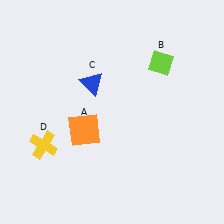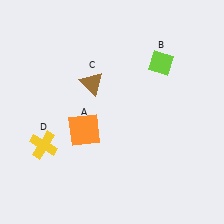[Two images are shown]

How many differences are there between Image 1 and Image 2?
There is 1 difference between the two images.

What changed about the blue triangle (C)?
In Image 1, C is blue. In Image 2, it changed to brown.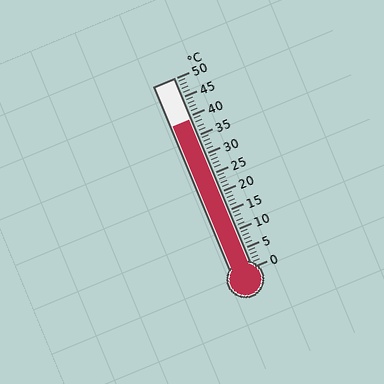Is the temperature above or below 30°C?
The temperature is above 30°C.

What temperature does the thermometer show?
The thermometer shows approximately 39°C.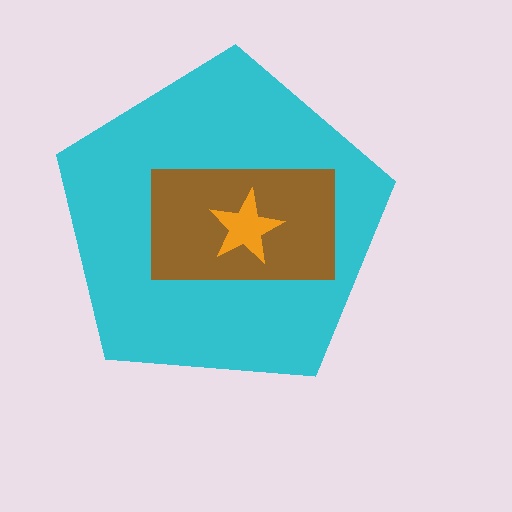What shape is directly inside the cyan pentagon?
The brown rectangle.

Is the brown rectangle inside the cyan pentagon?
Yes.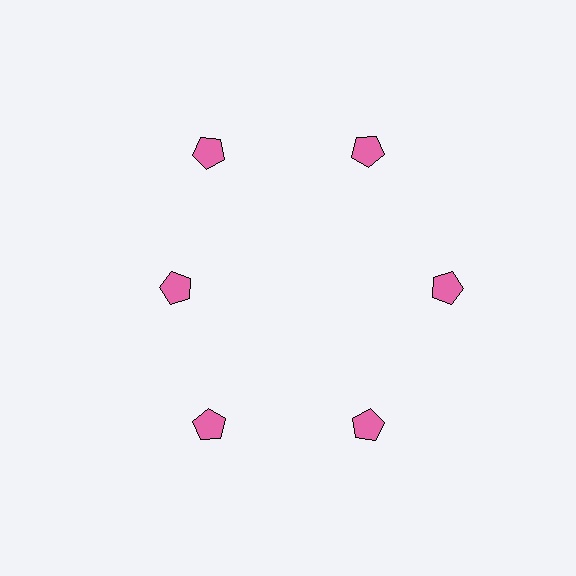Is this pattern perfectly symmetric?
No. The 6 pink pentagons are arranged in a ring, but one element near the 9 o'clock position is pulled inward toward the center, breaking the 6-fold rotational symmetry.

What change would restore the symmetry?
The symmetry would be restored by moving it outward, back onto the ring so that all 6 pentagons sit at equal angles and equal distance from the center.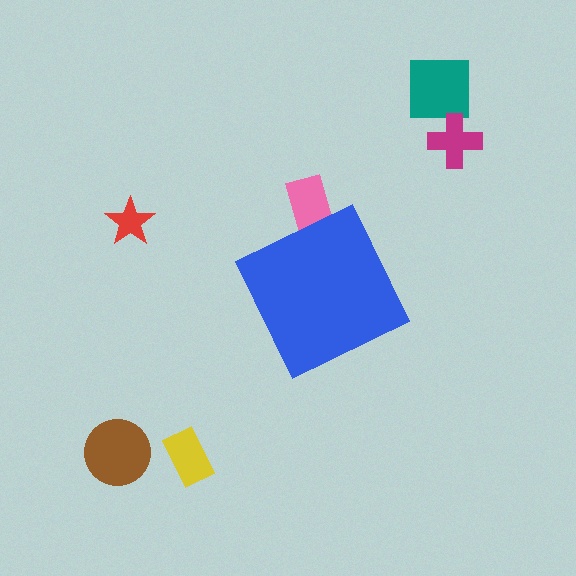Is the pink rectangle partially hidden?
Yes, the pink rectangle is partially hidden behind the blue diamond.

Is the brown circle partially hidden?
No, the brown circle is fully visible.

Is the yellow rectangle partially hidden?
No, the yellow rectangle is fully visible.